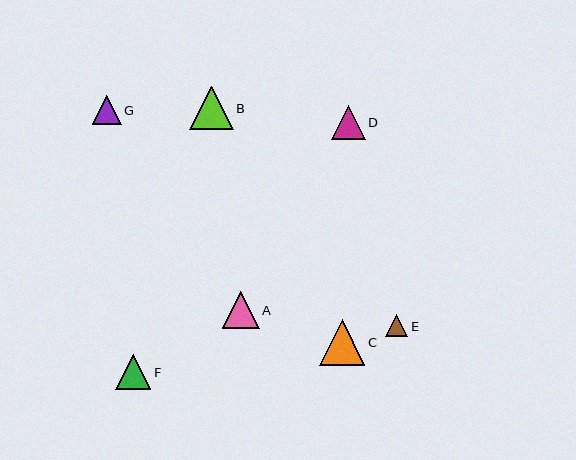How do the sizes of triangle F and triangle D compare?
Triangle F and triangle D are approximately the same size.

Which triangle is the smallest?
Triangle E is the smallest with a size of approximately 22 pixels.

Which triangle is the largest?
Triangle C is the largest with a size of approximately 45 pixels.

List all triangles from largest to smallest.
From largest to smallest: C, B, A, F, D, G, E.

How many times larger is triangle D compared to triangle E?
Triangle D is approximately 1.6 times the size of triangle E.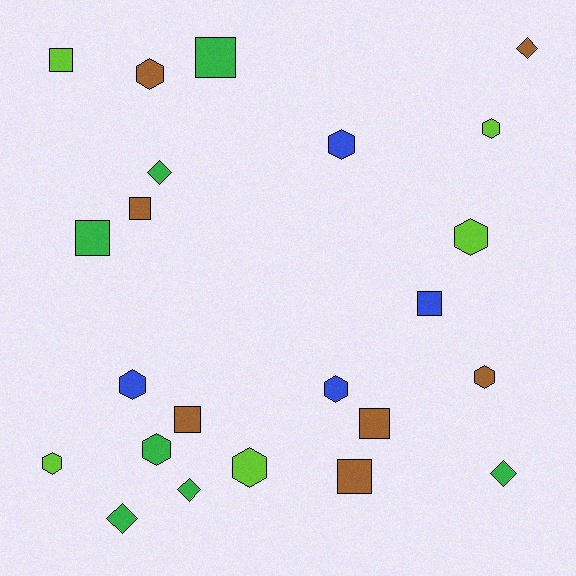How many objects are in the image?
There are 23 objects.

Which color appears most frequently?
Green, with 7 objects.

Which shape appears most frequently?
Hexagon, with 10 objects.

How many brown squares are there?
There are 4 brown squares.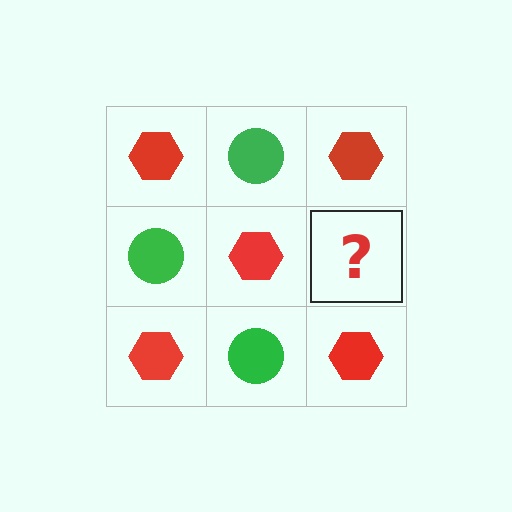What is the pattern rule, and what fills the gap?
The rule is that it alternates red hexagon and green circle in a checkerboard pattern. The gap should be filled with a green circle.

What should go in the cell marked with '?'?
The missing cell should contain a green circle.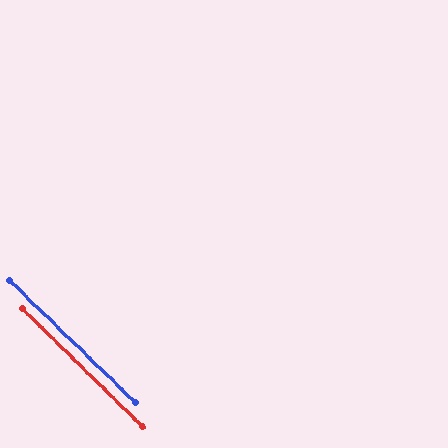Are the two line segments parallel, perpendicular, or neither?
Parallel — their directions differ by only 0.4°.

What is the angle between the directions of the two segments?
Approximately 0 degrees.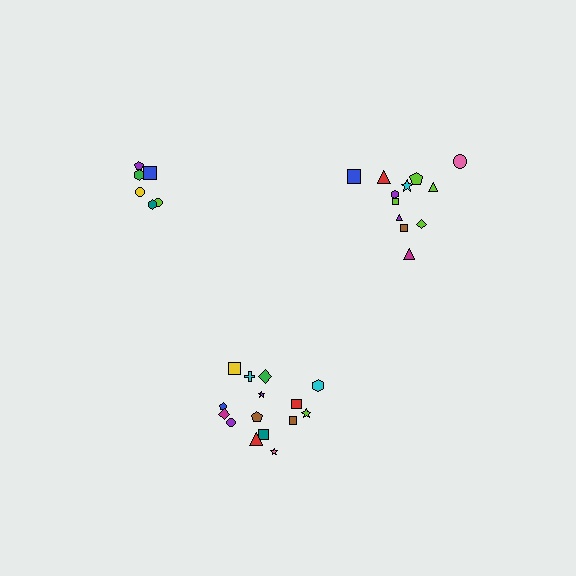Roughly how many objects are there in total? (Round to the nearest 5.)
Roughly 35 objects in total.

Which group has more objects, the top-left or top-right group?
The top-right group.